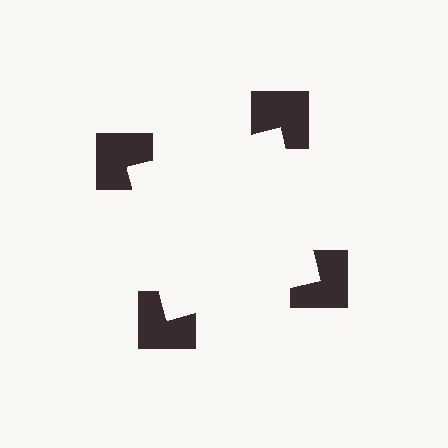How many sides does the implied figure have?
4 sides.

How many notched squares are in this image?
There are 4 — one at each vertex of the illusory square.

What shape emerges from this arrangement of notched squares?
An illusory square — its edges are inferred from the aligned wedge cuts in the notched squares, not physically drawn.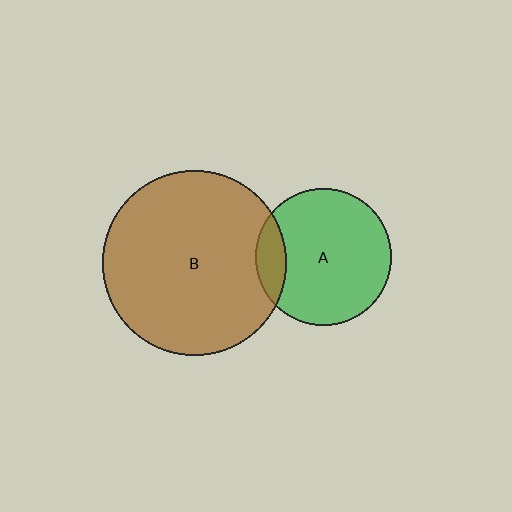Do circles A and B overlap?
Yes.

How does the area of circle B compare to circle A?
Approximately 1.8 times.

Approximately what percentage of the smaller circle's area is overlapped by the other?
Approximately 15%.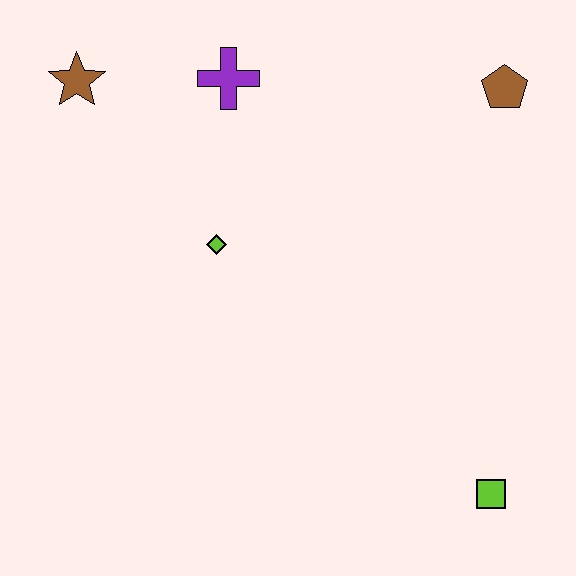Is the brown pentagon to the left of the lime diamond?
No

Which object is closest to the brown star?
The purple cross is closest to the brown star.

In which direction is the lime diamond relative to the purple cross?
The lime diamond is below the purple cross.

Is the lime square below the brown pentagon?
Yes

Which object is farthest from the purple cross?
The lime square is farthest from the purple cross.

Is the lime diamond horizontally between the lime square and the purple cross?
No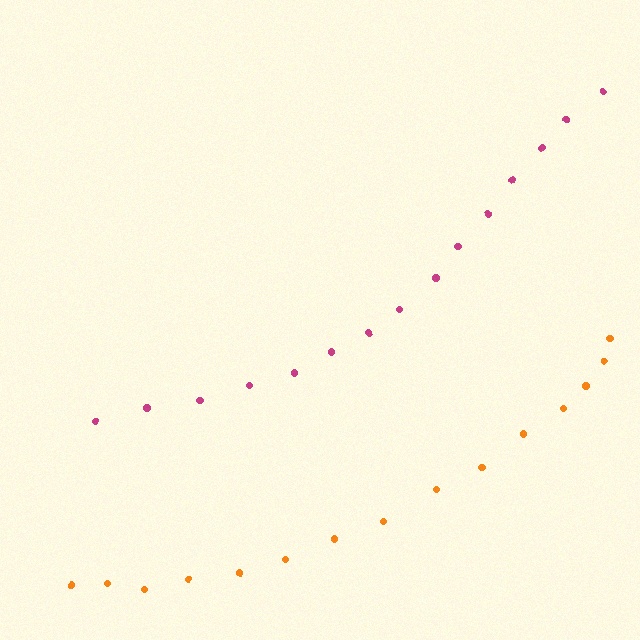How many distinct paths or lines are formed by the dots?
There are 2 distinct paths.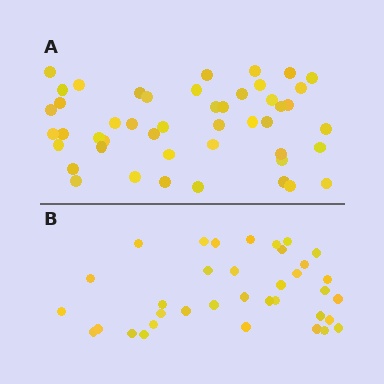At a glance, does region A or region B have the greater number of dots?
Region A (the top region) has more dots.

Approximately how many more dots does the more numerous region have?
Region A has roughly 12 or so more dots than region B.